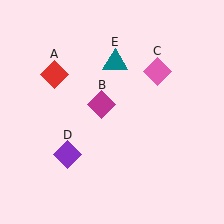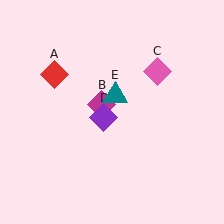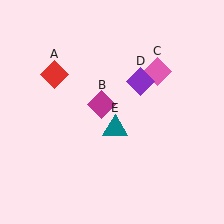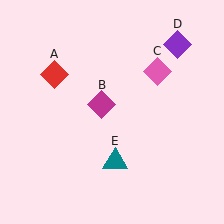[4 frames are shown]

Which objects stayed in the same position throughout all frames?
Red diamond (object A) and magenta diamond (object B) and pink diamond (object C) remained stationary.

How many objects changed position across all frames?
2 objects changed position: purple diamond (object D), teal triangle (object E).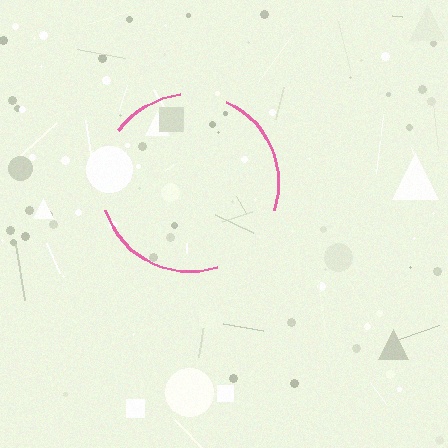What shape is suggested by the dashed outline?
The dashed outline suggests a circle.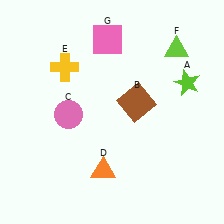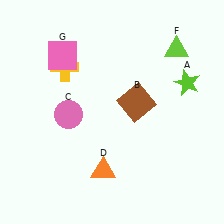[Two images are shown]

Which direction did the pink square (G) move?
The pink square (G) moved left.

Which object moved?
The pink square (G) moved left.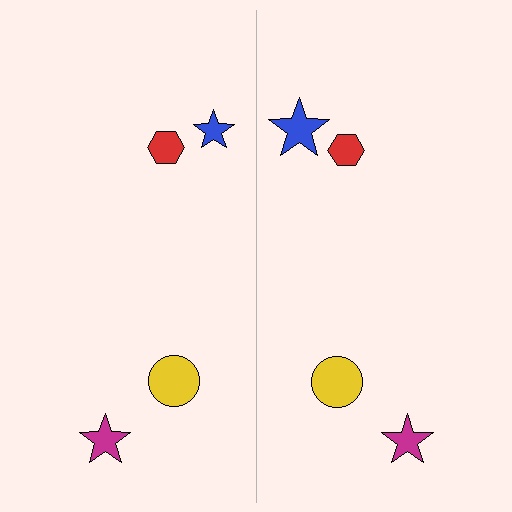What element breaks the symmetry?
The blue star on the right side has a different size than its mirror counterpart.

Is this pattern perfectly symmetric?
No, the pattern is not perfectly symmetric. The blue star on the right side has a different size than its mirror counterpart.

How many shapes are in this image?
There are 8 shapes in this image.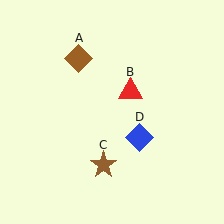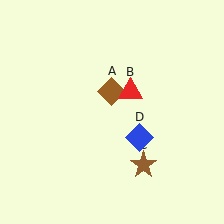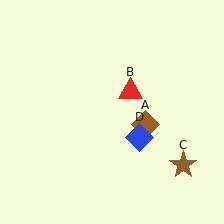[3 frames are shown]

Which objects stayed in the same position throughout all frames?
Red triangle (object B) and blue diamond (object D) remained stationary.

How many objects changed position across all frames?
2 objects changed position: brown diamond (object A), brown star (object C).